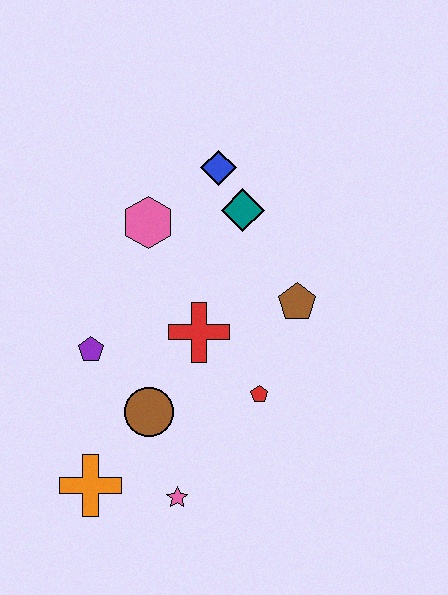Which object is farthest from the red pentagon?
The blue diamond is farthest from the red pentagon.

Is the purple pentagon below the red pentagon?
No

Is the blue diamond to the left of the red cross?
No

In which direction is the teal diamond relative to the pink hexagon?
The teal diamond is to the right of the pink hexagon.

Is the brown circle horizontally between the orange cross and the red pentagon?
Yes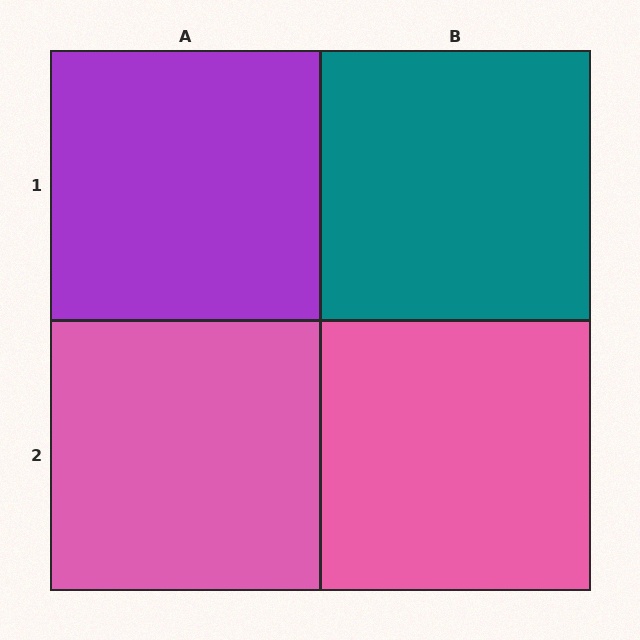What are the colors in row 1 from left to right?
Purple, teal.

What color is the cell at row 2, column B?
Pink.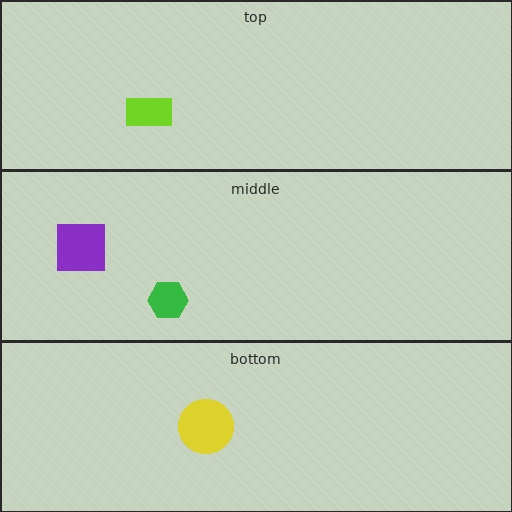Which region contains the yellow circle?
The bottom region.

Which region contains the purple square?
The middle region.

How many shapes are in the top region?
1.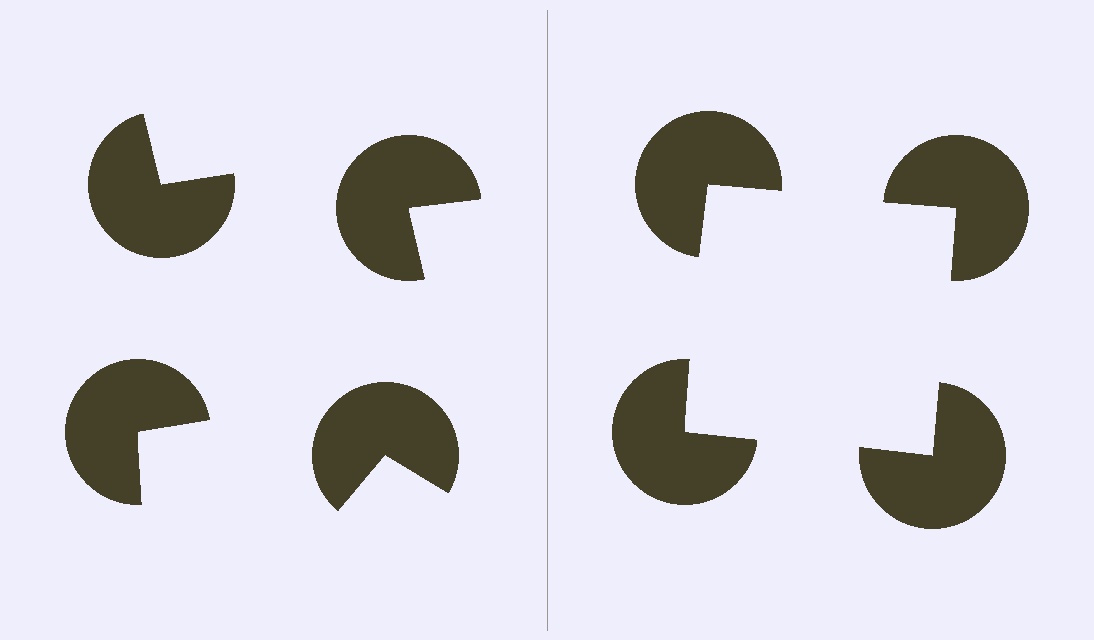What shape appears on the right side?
An illusory square.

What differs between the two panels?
The pac-man discs are positioned identically on both sides; only the wedge orientations differ. On the right they align to a square; on the left they are misaligned.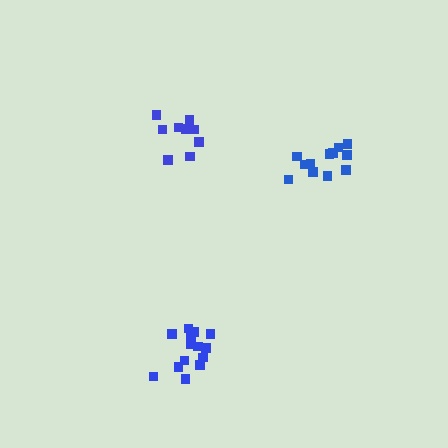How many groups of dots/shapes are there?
There are 3 groups.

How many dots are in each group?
Group 1: 10 dots, Group 2: 14 dots, Group 3: 12 dots (36 total).